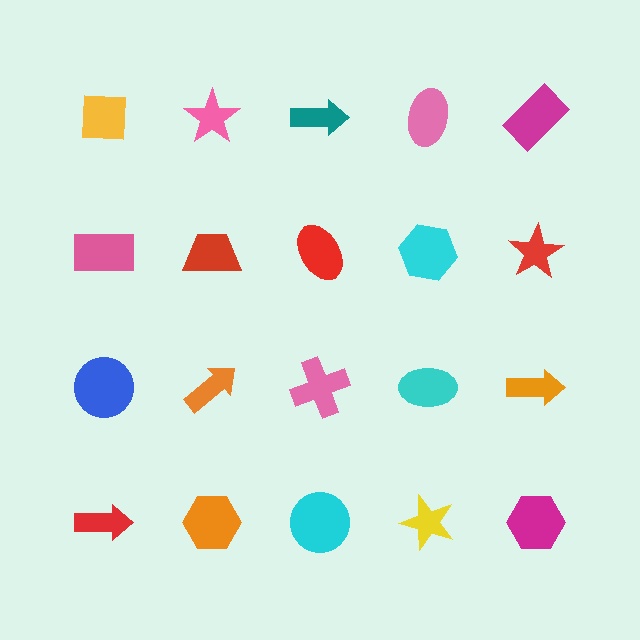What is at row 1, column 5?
A magenta rectangle.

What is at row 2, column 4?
A cyan hexagon.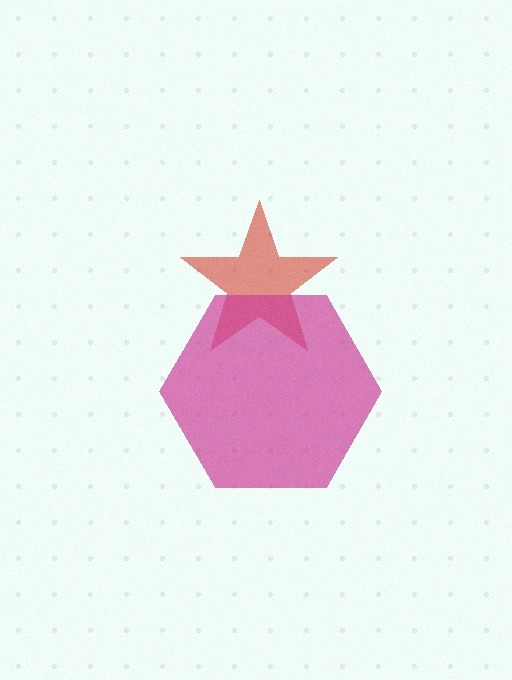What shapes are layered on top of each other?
The layered shapes are: a red star, a magenta hexagon.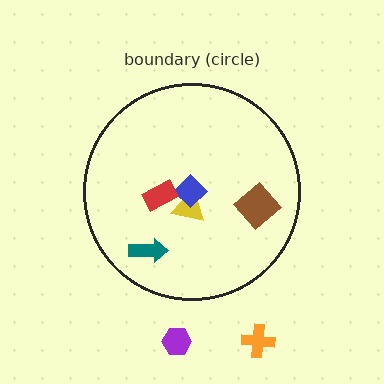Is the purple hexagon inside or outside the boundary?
Outside.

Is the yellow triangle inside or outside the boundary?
Inside.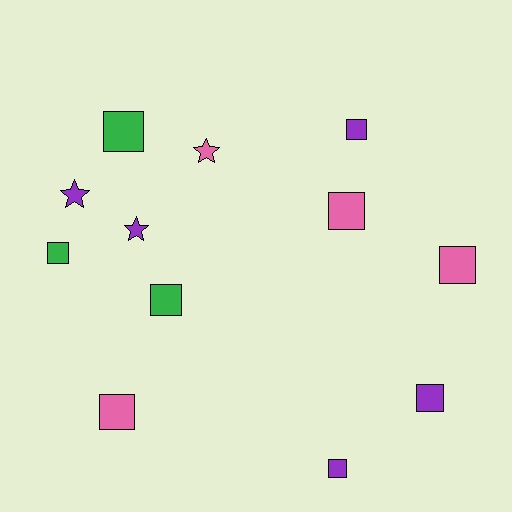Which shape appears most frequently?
Square, with 9 objects.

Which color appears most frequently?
Purple, with 5 objects.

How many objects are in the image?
There are 12 objects.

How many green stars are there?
There are no green stars.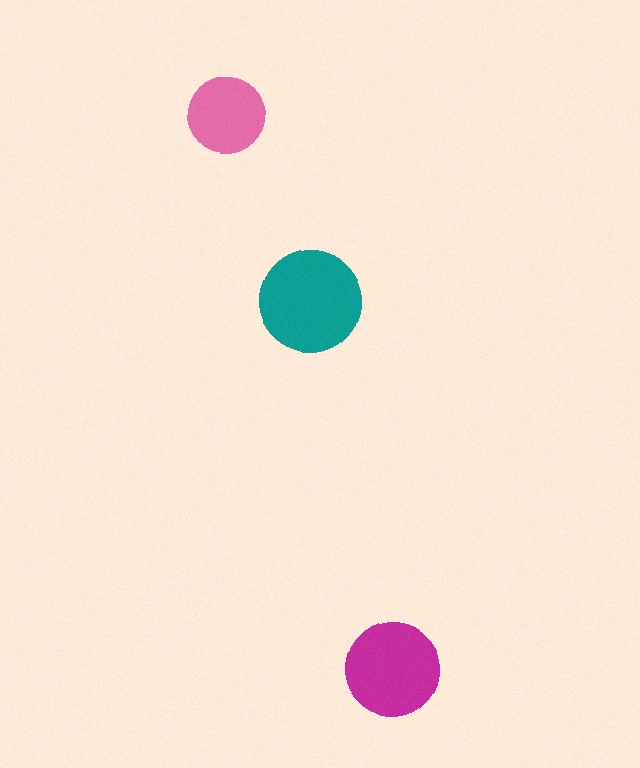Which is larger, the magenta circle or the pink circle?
The magenta one.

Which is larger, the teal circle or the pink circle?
The teal one.